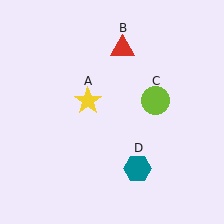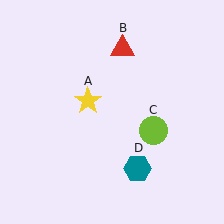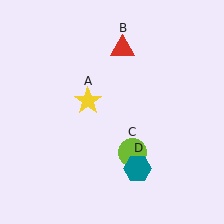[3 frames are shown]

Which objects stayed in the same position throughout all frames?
Yellow star (object A) and red triangle (object B) and teal hexagon (object D) remained stationary.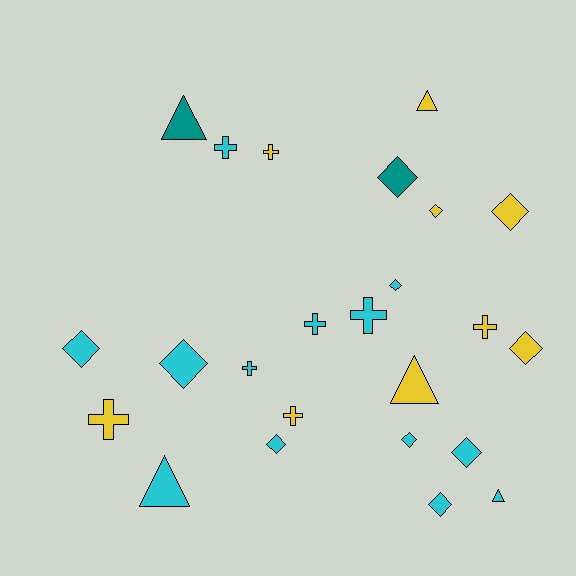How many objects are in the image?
There are 24 objects.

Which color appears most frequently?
Cyan, with 13 objects.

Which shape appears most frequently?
Diamond, with 11 objects.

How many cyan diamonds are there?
There are 7 cyan diamonds.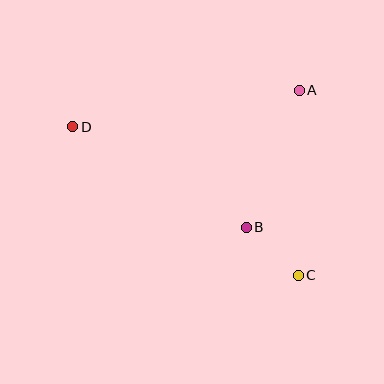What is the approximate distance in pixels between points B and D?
The distance between B and D is approximately 201 pixels.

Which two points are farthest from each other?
Points C and D are farthest from each other.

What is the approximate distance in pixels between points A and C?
The distance between A and C is approximately 185 pixels.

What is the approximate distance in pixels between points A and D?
The distance between A and D is approximately 229 pixels.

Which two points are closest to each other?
Points B and C are closest to each other.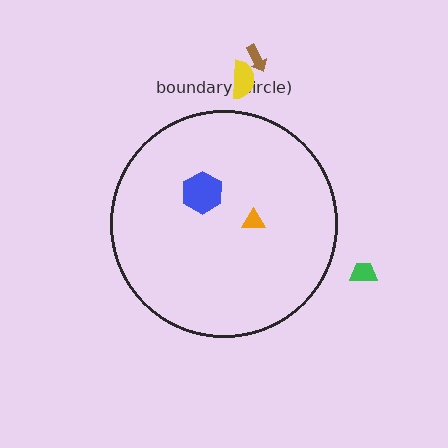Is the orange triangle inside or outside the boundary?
Inside.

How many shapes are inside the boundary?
2 inside, 3 outside.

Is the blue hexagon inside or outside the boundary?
Inside.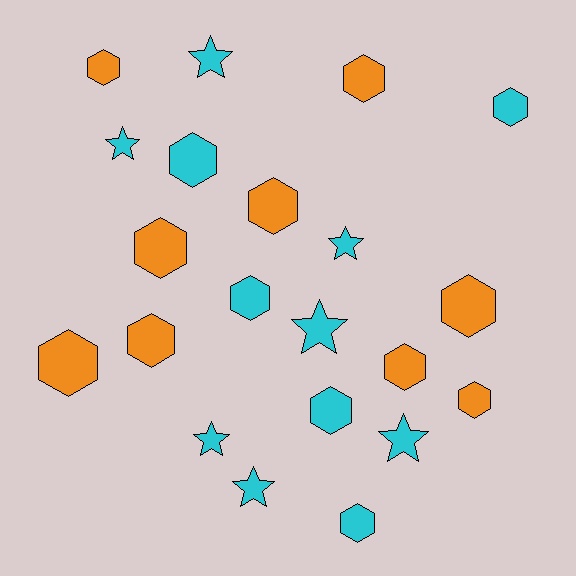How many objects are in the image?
There are 21 objects.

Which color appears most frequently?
Cyan, with 12 objects.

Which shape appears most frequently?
Hexagon, with 14 objects.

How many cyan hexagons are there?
There are 5 cyan hexagons.